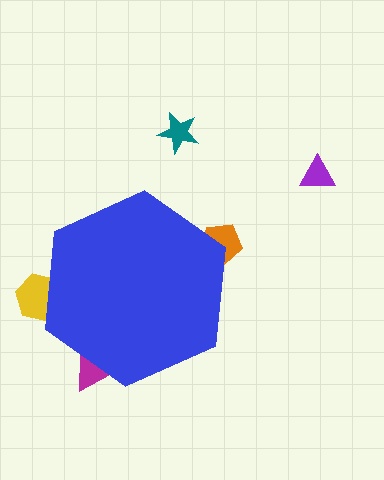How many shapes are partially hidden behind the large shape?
3 shapes are partially hidden.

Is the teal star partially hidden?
No, the teal star is fully visible.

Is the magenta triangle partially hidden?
Yes, the magenta triangle is partially hidden behind the blue hexagon.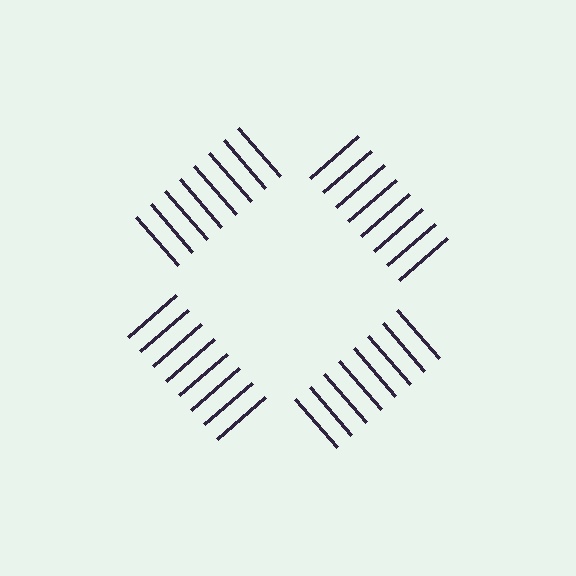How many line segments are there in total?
32 — 8 along each of the 4 edges.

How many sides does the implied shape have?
4 sides — the line-ends trace a square.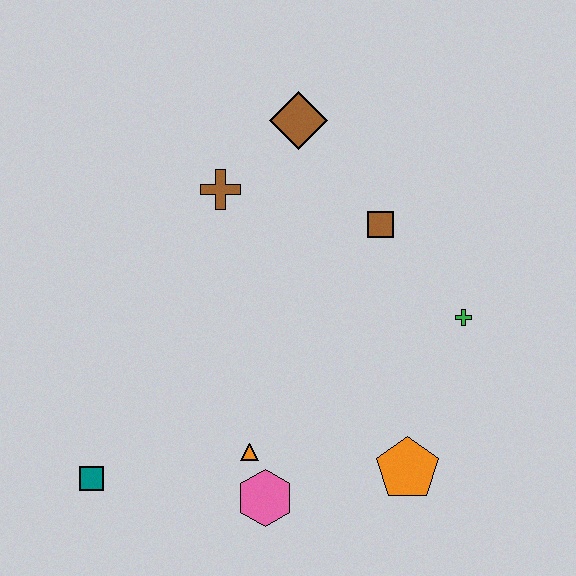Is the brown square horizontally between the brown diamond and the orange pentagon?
Yes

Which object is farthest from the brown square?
The teal square is farthest from the brown square.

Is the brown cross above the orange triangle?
Yes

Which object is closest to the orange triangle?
The pink hexagon is closest to the orange triangle.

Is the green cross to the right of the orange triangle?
Yes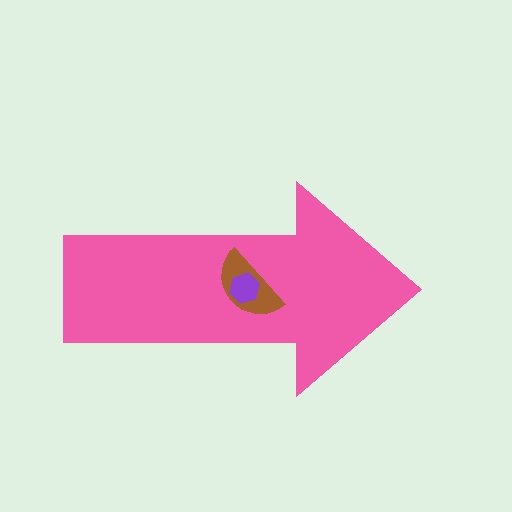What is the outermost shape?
The pink arrow.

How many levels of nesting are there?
3.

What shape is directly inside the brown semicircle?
The purple hexagon.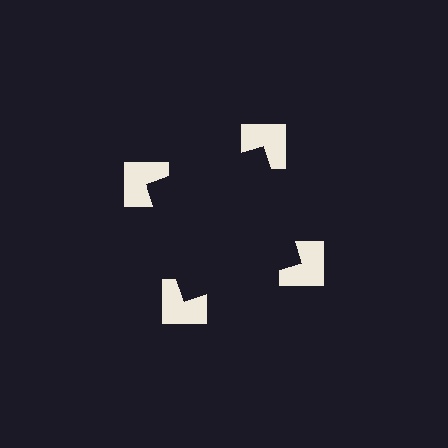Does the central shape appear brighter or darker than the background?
It typically appears slightly darker than the background, even though no actual brightness change is drawn.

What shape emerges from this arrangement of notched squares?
An illusory square — its edges are inferred from the aligned wedge cuts in the notched squares, not physically drawn.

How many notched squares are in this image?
There are 4 — one at each vertex of the illusory square.